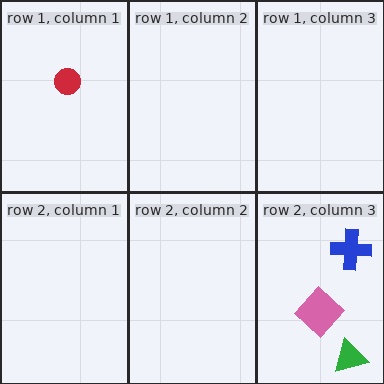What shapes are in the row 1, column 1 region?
The red circle.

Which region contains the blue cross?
The row 2, column 3 region.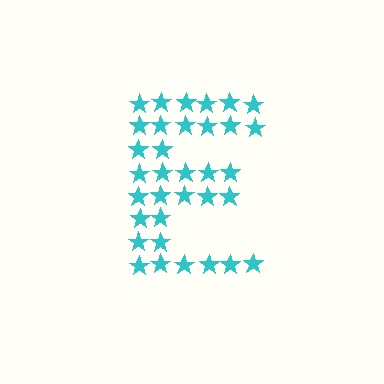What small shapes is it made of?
It is made of small stars.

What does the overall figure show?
The overall figure shows the letter E.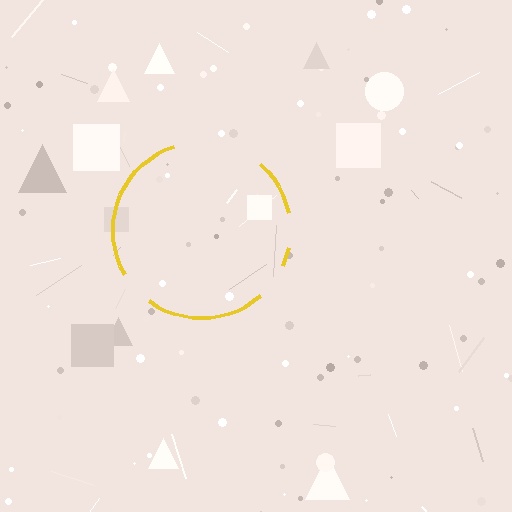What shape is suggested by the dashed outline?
The dashed outline suggests a circle.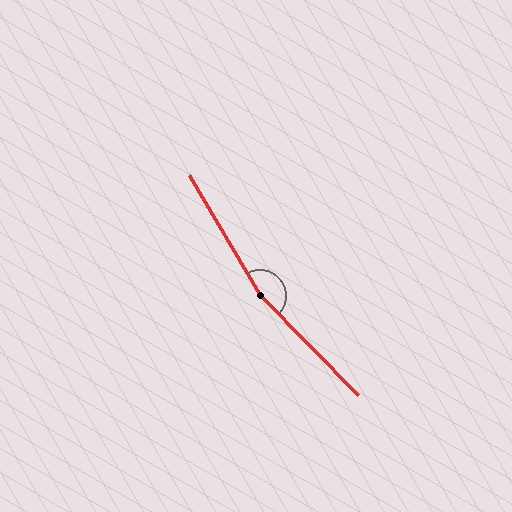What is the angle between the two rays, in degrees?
Approximately 166 degrees.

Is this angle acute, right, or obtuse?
It is obtuse.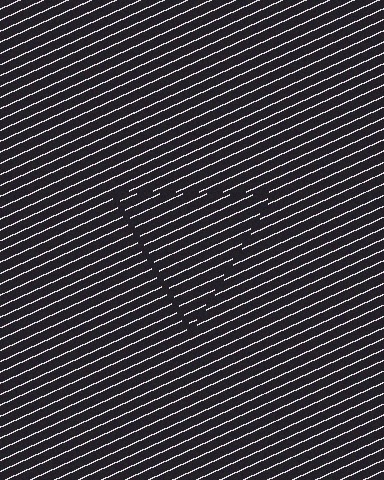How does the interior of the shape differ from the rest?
The interior of the shape contains the same grating, shifted by half a period — the contour is defined by the phase discontinuity where line-ends from the inner and outer gratings abut.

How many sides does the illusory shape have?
3 sides — the line-ends trace a triangle.